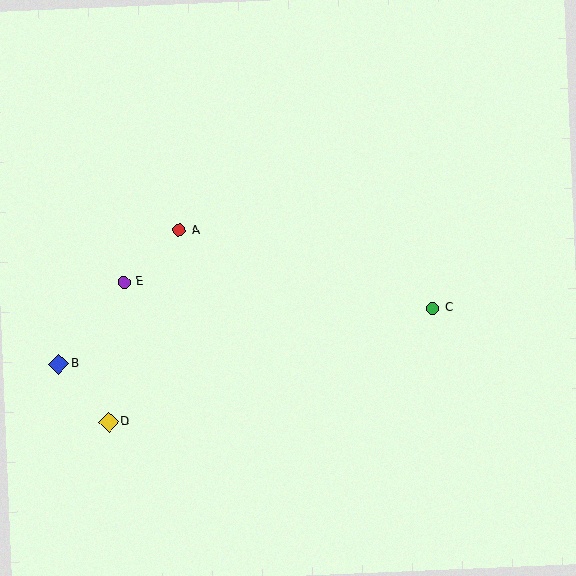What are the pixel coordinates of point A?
Point A is at (179, 230).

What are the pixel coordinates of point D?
Point D is at (109, 422).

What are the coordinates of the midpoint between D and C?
The midpoint between D and C is at (271, 365).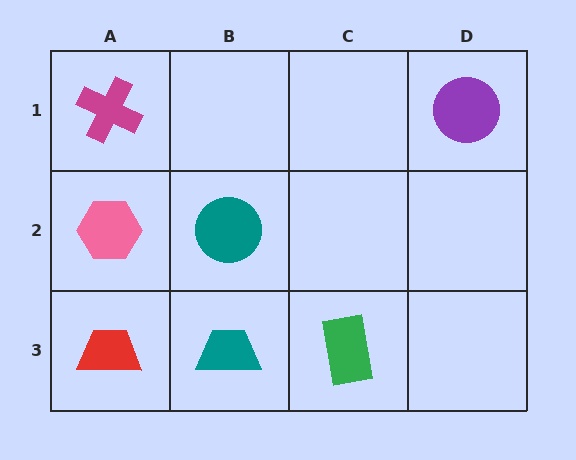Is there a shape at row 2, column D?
No, that cell is empty.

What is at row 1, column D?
A purple circle.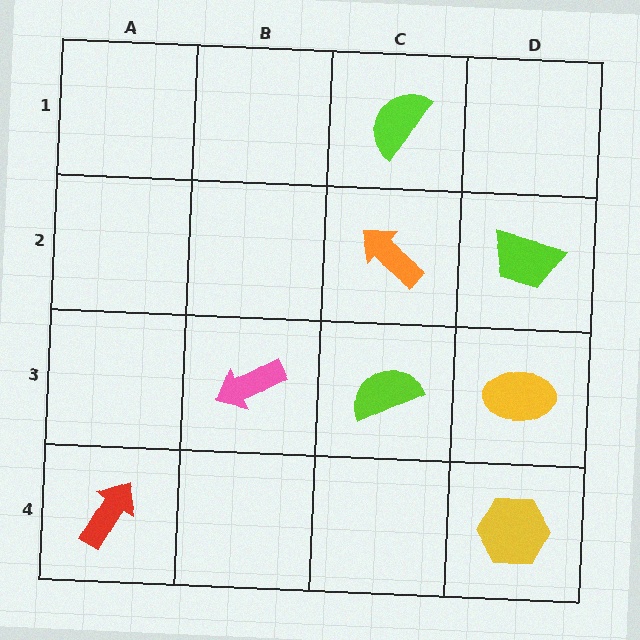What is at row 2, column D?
A lime trapezoid.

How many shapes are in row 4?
2 shapes.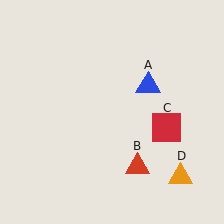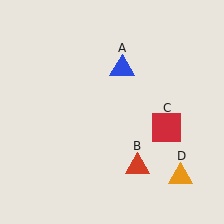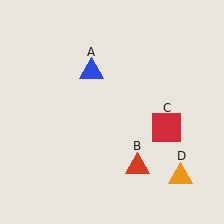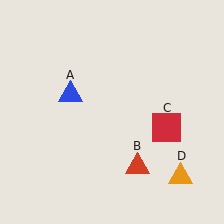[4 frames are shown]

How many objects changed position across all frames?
1 object changed position: blue triangle (object A).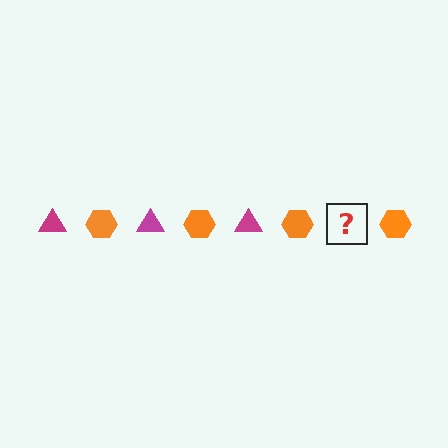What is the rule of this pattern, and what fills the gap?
The rule is that the pattern alternates between magenta triangle and orange hexagon. The gap should be filled with a magenta triangle.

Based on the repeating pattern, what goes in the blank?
The blank should be a magenta triangle.